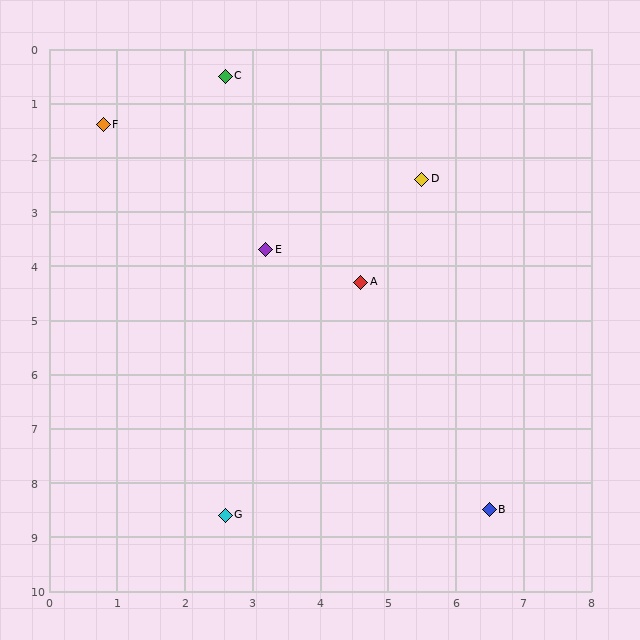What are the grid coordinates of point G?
Point G is at approximately (2.6, 8.6).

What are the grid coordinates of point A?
Point A is at approximately (4.6, 4.3).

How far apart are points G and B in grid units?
Points G and B are about 3.9 grid units apart.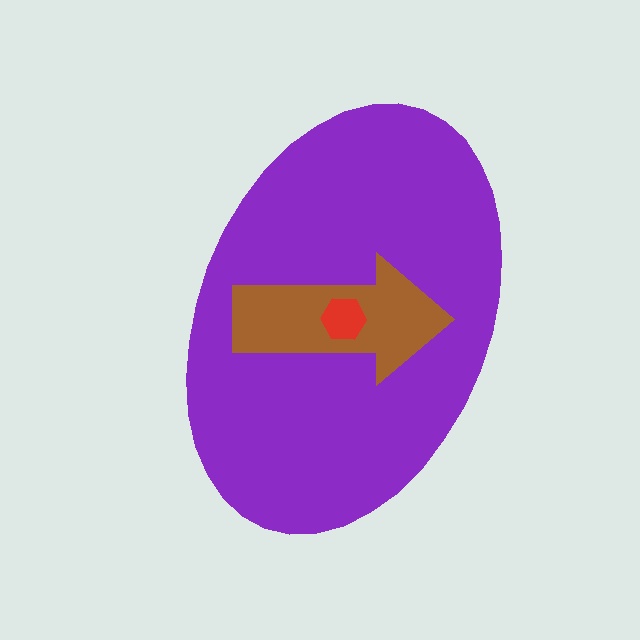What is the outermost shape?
The purple ellipse.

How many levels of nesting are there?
3.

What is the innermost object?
The red hexagon.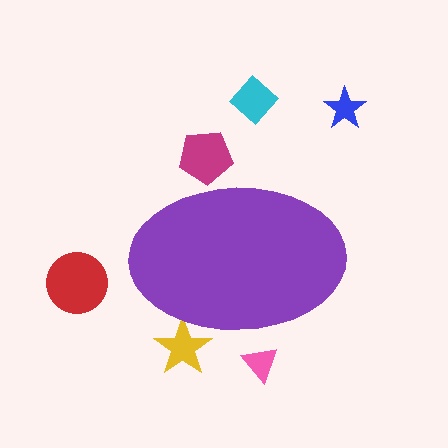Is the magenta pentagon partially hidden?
Yes, the magenta pentagon is partially hidden behind the purple ellipse.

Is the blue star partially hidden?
No, the blue star is fully visible.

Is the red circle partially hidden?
No, the red circle is fully visible.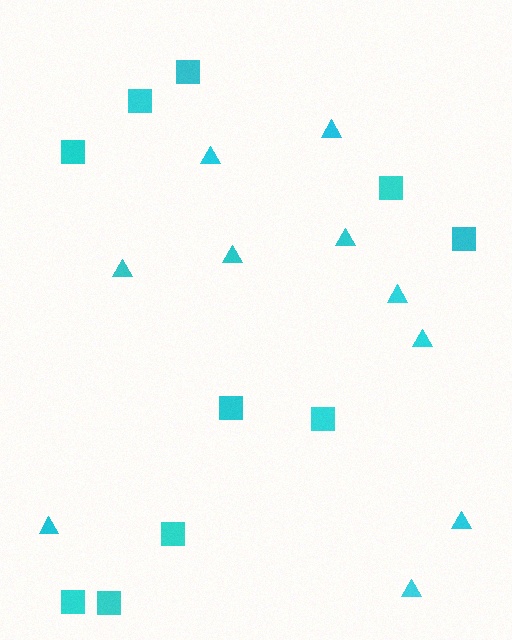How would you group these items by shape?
There are 2 groups: one group of triangles (10) and one group of squares (10).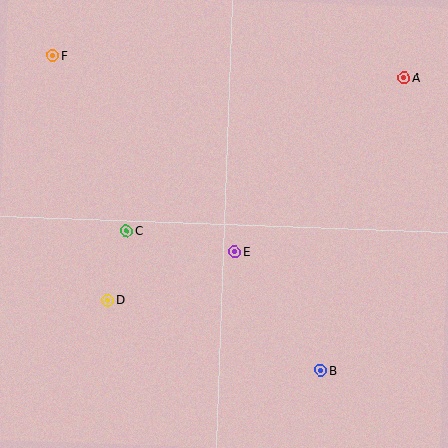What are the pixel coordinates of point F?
Point F is at (53, 55).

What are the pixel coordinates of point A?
Point A is at (404, 78).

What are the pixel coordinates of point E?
Point E is at (235, 252).